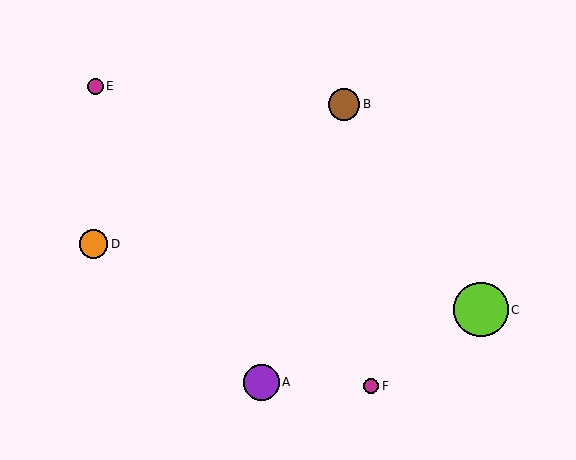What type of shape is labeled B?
Shape B is a brown circle.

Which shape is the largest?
The lime circle (labeled C) is the largest.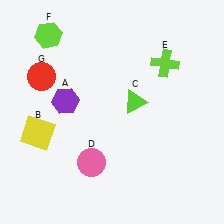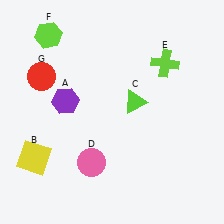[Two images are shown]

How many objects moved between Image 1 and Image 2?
1 object moved between the two images.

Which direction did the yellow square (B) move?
The yellow square (B) moved down.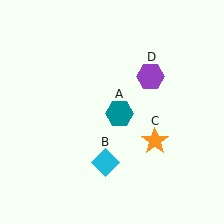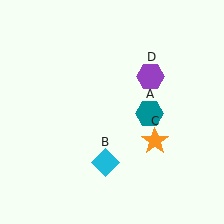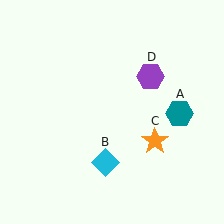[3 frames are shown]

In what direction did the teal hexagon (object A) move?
The teal hexagon (object A) moved right.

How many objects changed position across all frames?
1 object changed position: teal hexagon (object A).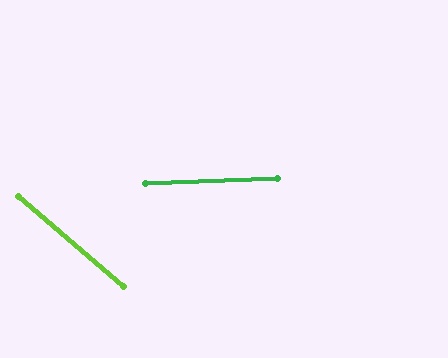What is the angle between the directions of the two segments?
Approximately 43 degrees.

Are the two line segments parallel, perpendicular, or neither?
Neither parallel nor perpendicular — they differ by about 43°.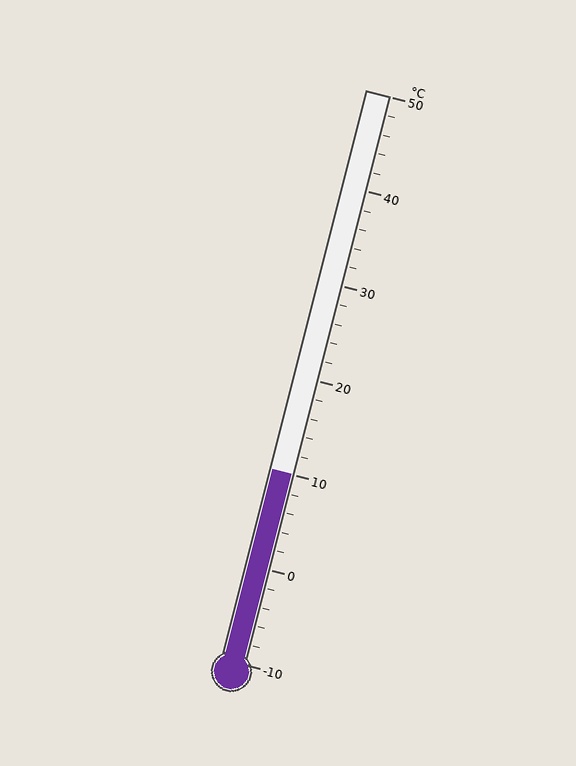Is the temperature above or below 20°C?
The temperature is below 20°C.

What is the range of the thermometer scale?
The thermometer scale ranges from -10°C to 50°C.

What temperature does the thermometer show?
The thermometer shows approximately 10°C.